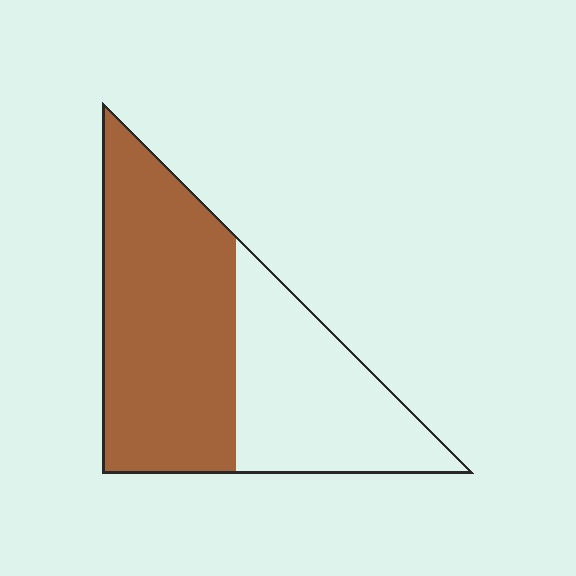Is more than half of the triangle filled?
Yes.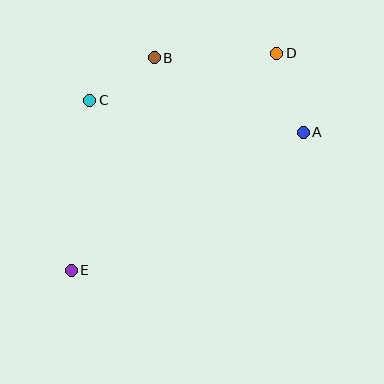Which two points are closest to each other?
Points B and C are closest to each other.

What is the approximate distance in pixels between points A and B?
The distance between A and B is approximately 167 pixels.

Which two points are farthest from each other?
Points D and E are farthest from each other.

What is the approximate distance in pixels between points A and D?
The distance between A and D is approximately 83 pixels.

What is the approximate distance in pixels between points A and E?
The distance between A and E is approximately 270 pixels.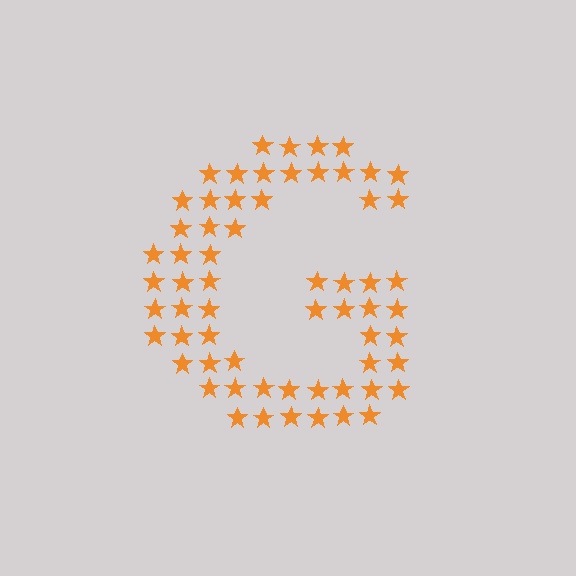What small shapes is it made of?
It is made of small stars.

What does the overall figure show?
The overall figure shows the letter G.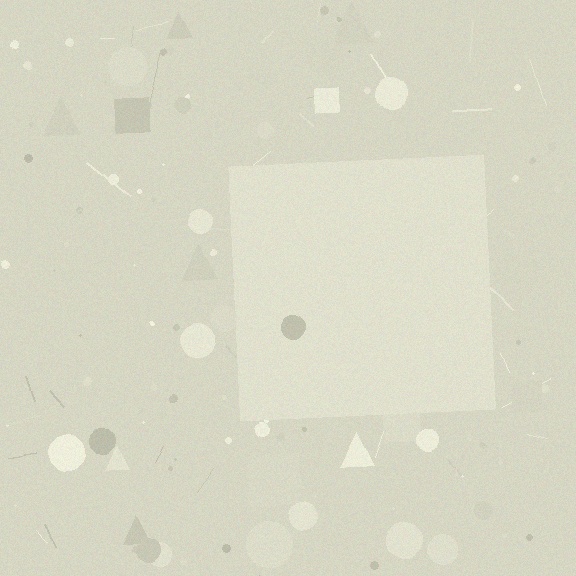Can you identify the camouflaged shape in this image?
The camouflaged shape is a square.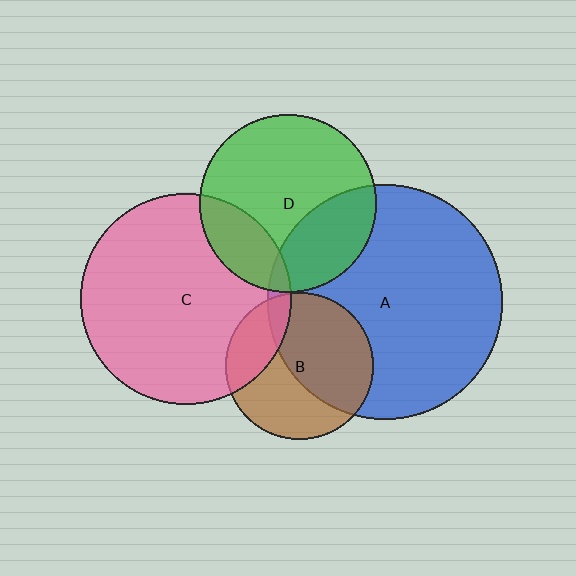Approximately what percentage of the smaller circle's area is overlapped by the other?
Approximately 5%.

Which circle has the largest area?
Circle A (blue).